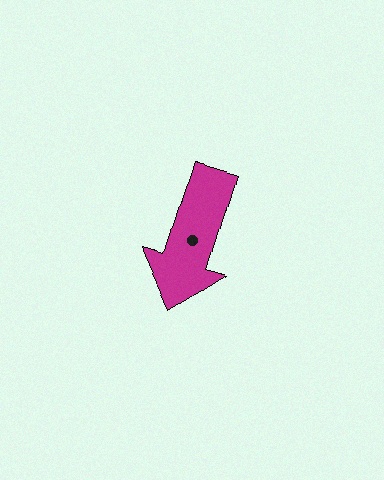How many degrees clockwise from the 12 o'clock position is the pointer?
Approximately 197 degrees.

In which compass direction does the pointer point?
South.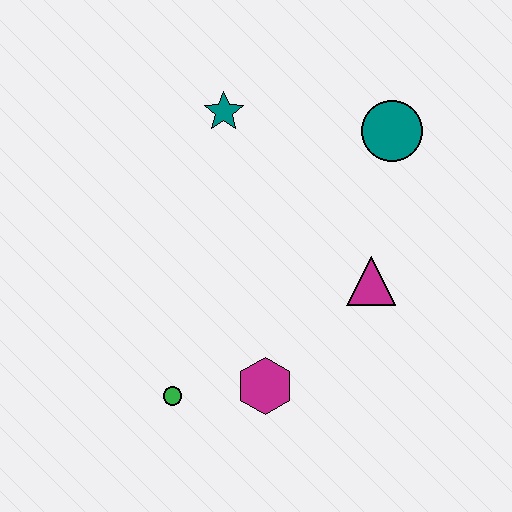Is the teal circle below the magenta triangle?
No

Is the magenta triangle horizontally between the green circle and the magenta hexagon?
No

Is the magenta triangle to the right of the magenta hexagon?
Yes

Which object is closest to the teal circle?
The magenta triangle is closest to the teal circle.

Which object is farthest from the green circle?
The teal circle is farthest from the green circle.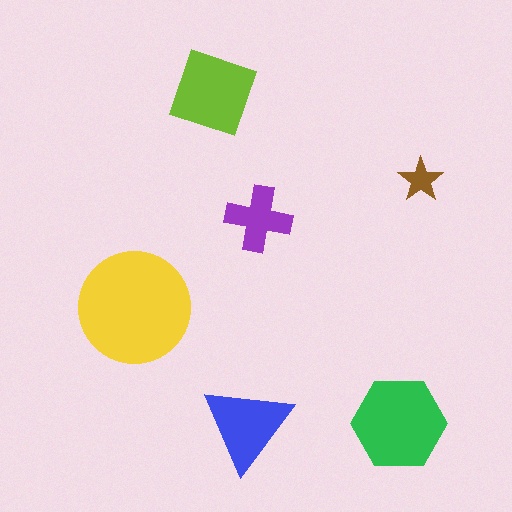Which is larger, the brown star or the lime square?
The lime square.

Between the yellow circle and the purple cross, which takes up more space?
The yellow circle.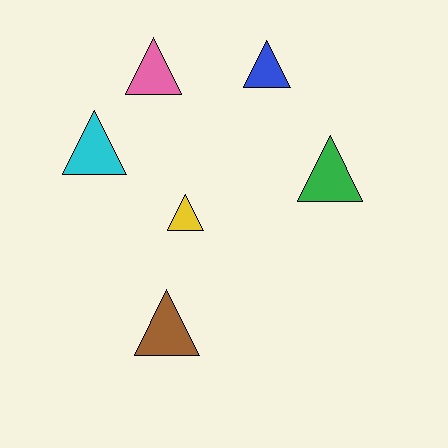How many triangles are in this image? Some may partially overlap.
There are 6 triangles.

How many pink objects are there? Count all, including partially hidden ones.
There is 1 pink object.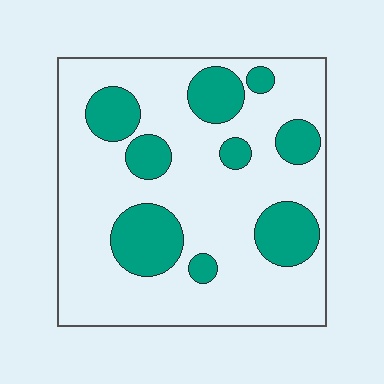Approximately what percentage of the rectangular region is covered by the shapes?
Approximately 25%.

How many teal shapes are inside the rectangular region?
9.